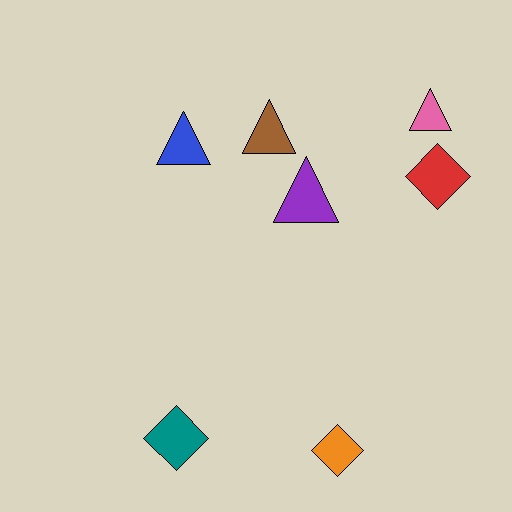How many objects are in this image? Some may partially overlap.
There are 7 objects.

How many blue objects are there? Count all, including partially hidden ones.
There is 1 blue object.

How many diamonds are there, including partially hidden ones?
There are 3 diamonds.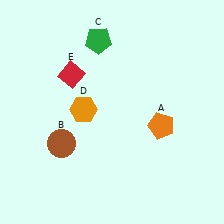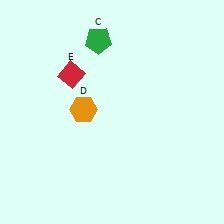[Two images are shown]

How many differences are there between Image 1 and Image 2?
There are 2 differences between the two images.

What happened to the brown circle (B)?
The brown circle (B) was removed in Image 2. It was in the bottom-left area of Image 1.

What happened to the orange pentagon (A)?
The orange pentagon (A) was removed in Image 2. It was in the bottom-right area of Image 1.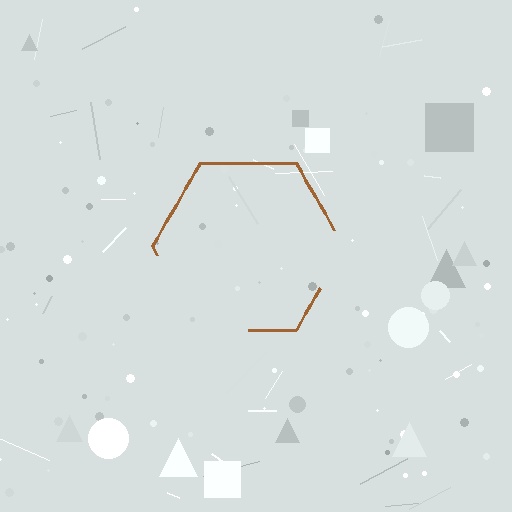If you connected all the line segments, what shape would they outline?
They would outline a hexagon.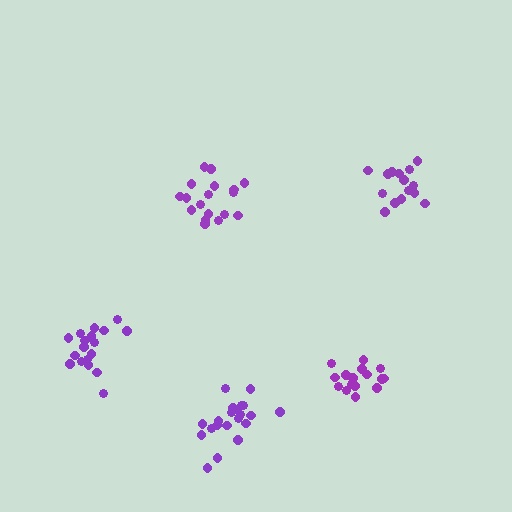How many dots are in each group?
Group 1: 18 dots, Group 2: 21 dots, Group 3: 15 dots, Group 4: 18 dots, Group 5: 16 dots (88 total).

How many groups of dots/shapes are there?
There are 5 groups.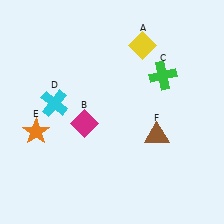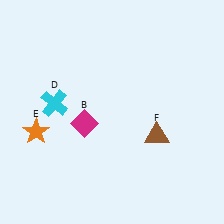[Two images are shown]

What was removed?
The yellow diamond (A), the green cross (C) were removed in Image 2.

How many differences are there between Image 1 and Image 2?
There are 2 differences between the two images.